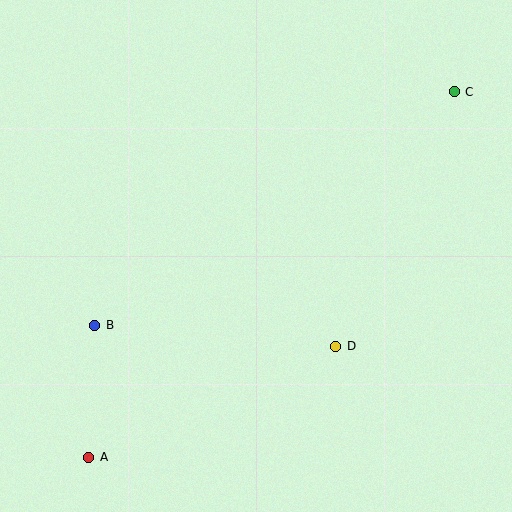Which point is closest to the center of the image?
Point D at (336, 346) is closest to the center.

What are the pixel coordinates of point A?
Point A is at (89, 457).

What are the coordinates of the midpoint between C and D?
The midpoint between C and D is at (395, 219).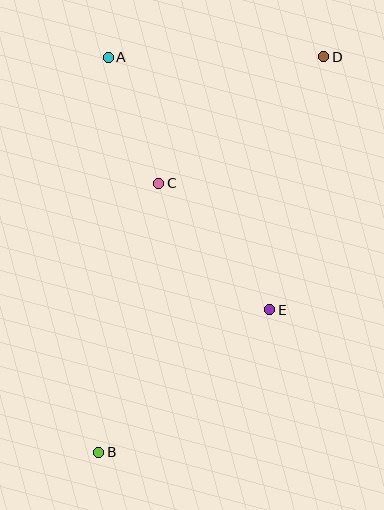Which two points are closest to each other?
Points A and C are closest to each other.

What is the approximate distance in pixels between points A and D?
The distance between A and D is approximately 216 pixels.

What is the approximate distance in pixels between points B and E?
The distance between B and E is approximately 222 pixels.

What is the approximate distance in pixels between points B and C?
The distance between B and C is approximately 275 pixels.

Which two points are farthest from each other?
Points B and D are farthest from each other.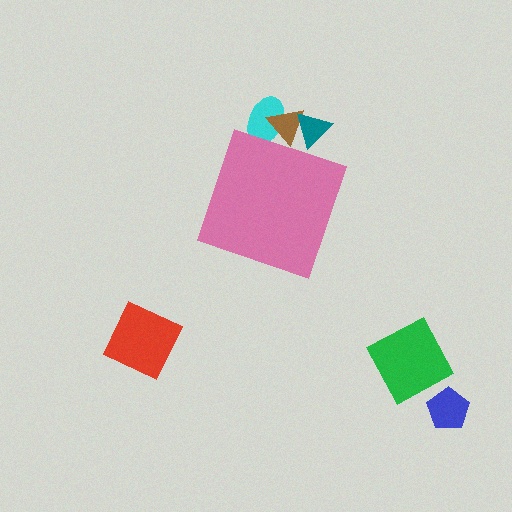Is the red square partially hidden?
No, the red square is fully visible.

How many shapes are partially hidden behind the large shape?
3 shapes are partially hidden.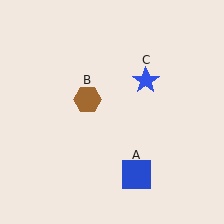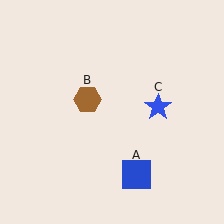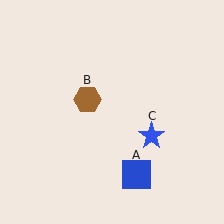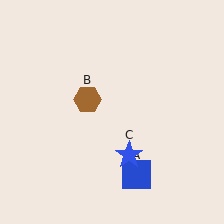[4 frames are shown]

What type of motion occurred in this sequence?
The blue star (object C) rotated clockwise around the center of the scene.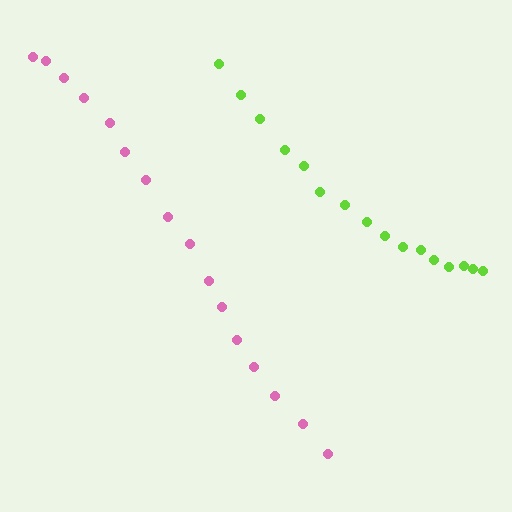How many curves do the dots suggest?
There are 2 distinct paths.